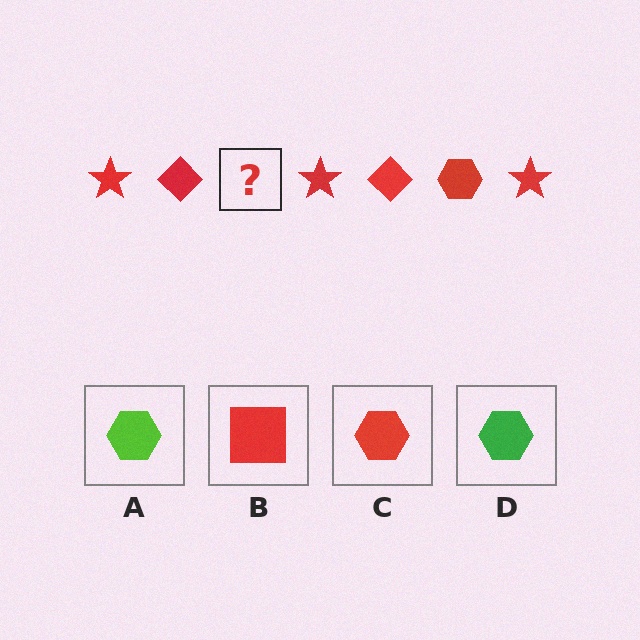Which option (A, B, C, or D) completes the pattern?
C.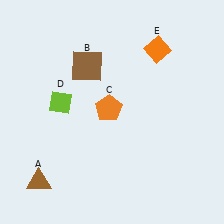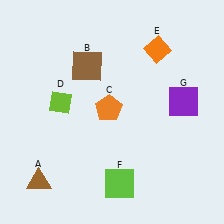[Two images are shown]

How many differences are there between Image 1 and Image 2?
There are 2 differences between the two images.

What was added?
A lime square (F), a purple square (G) were added in Image 2.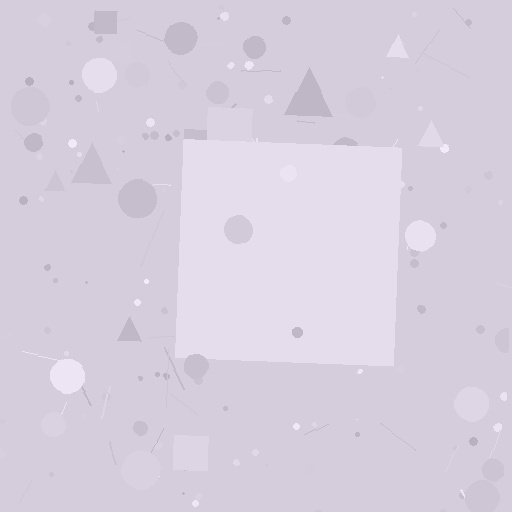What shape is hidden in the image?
A square is hidden in the image.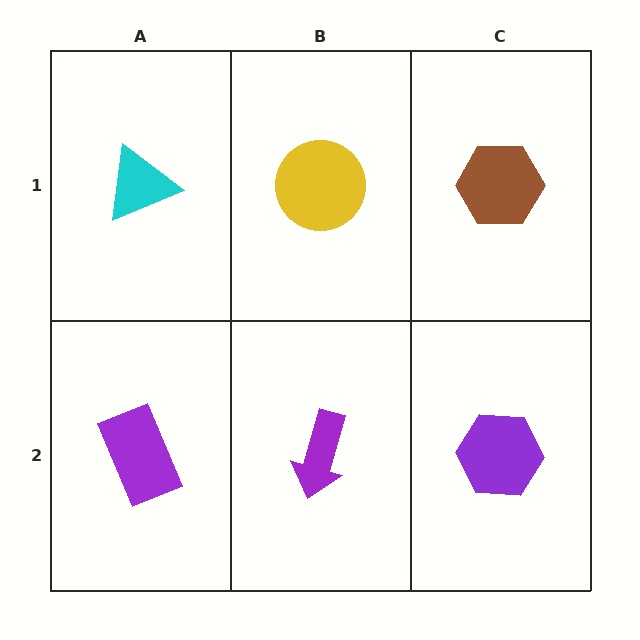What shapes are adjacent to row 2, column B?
A yellow circle (row 1, column B), a purple rectangle (row 2, column A), a purple hexagon (row 2, column C).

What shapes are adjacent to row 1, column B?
A purple arrow (row 2, column B), a cyan triangle (row 1, column A), a brown hexagon (row 1, column C).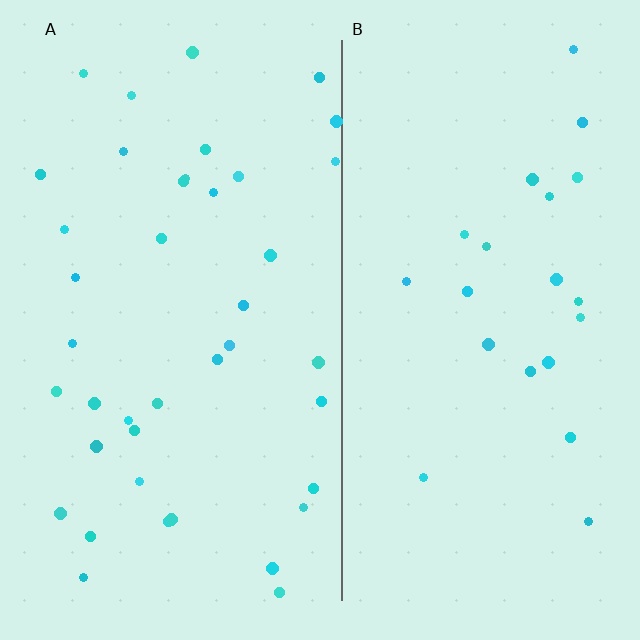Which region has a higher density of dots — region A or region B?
A (the left).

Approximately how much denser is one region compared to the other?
Approximately 1.8× — region A over region B.